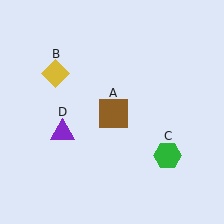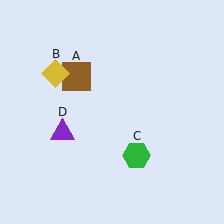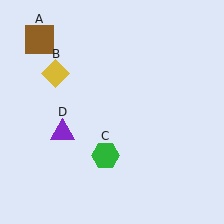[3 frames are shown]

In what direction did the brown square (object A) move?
The brown square (object A) moved up and to the left.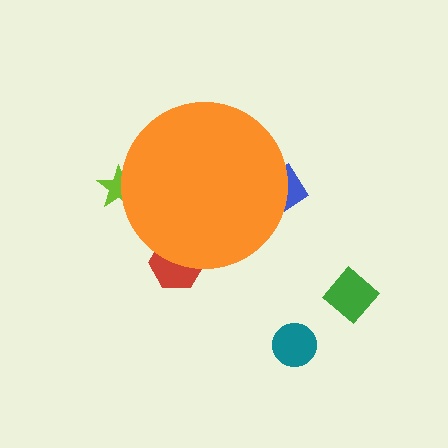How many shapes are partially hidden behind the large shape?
3 shapes are partially hidden.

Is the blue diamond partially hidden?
Yes, the blue diamond is partially hidden behind the orange circle.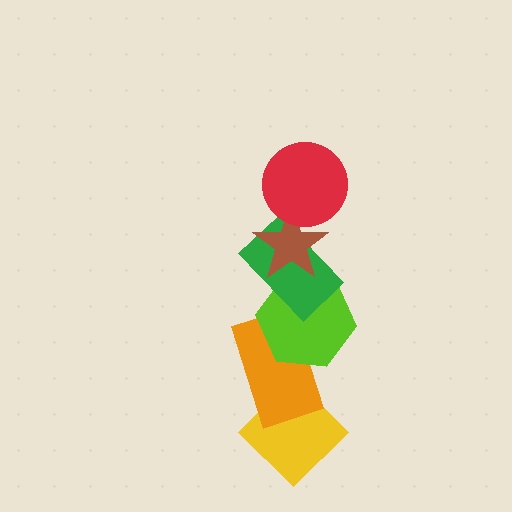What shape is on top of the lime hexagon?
The green rectangle is on top of the lime hexagon.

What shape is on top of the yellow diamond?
The orange rectangle is on top of the yellow diamond.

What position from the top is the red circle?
The red circle is 1st from the top.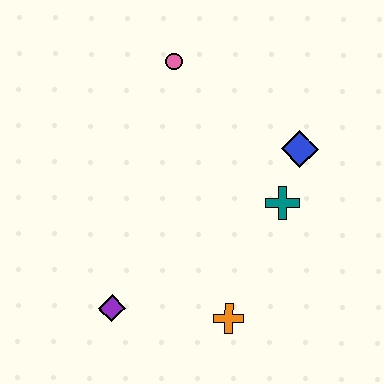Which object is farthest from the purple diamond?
The pink circle is farthest from the purple diamond.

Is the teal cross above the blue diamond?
No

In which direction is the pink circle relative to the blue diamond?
The pink circle is to the left of the blue diamond.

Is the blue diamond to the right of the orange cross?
Yes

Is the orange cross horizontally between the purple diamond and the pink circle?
No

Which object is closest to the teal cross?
The blue diamond is closest to the teal cross.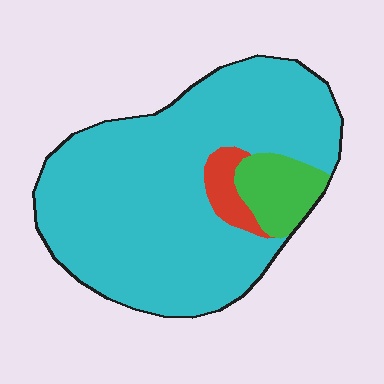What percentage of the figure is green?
Green takes up less than a sixth of the figure.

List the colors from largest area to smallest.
From largest to smallest: cyan, green, red.